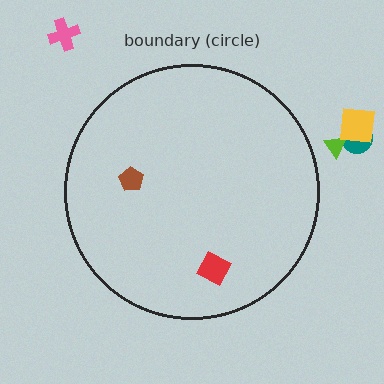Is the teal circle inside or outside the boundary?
Outside.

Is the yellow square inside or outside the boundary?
Outside.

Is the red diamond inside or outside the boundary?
Inside.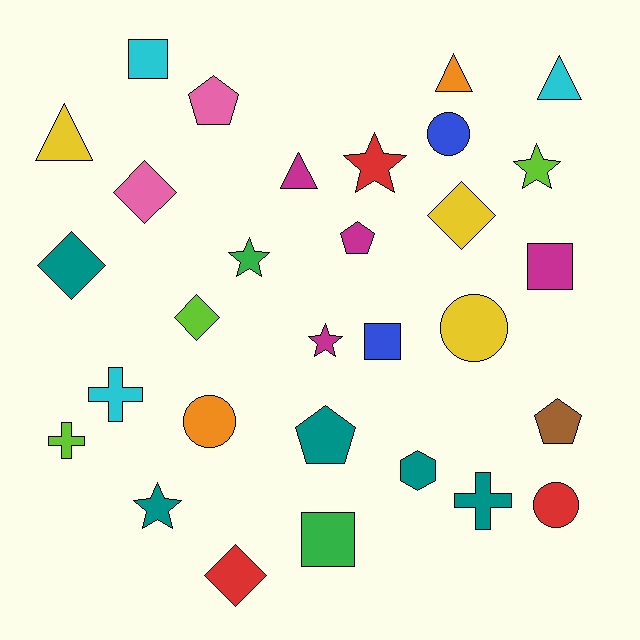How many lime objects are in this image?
There are 3 lime objects.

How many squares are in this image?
There are 4 squares.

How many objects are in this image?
There are 30 objects.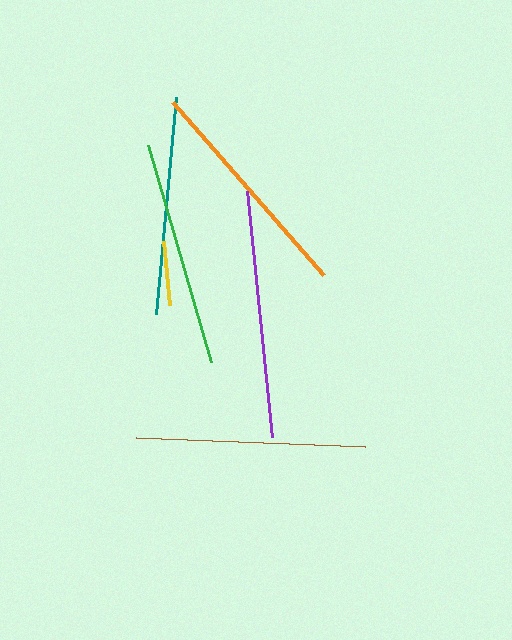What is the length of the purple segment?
The purple segment is approximately 248 pixels long.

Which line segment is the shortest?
The yellow line is the shortest at approximately 65 pixels.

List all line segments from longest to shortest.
From longest to shortest: purple, orange, brown, green, teal, yellow.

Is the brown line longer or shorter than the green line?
The brown line is longer than the green line.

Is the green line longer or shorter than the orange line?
The orange line is longer than the green line.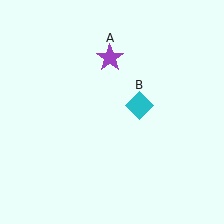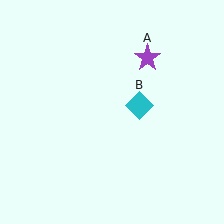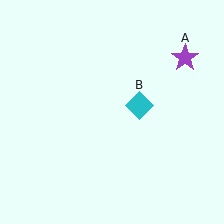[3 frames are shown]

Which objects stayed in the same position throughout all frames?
Cyan diamond (object B) remained stationary.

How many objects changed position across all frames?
1 object changed position: purple star (object A).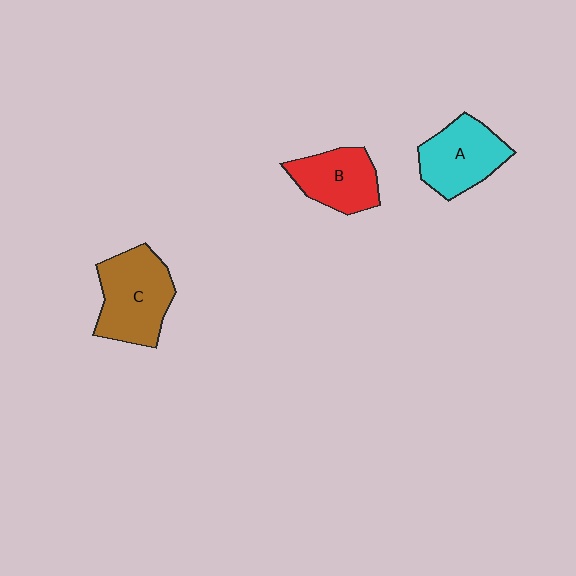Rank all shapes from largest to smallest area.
From largest to smallest: C (brown), A (cyan), B (red).